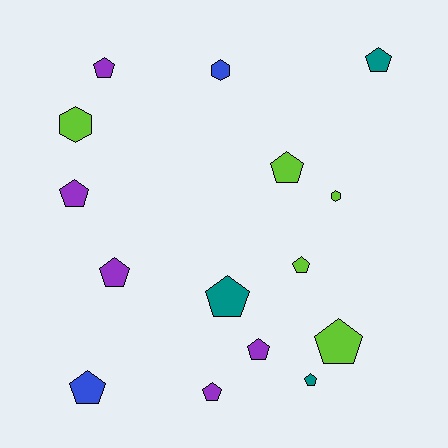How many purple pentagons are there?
There are 5 purple pentagons.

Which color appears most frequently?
Lime, with 5 objects.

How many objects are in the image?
There are 15 objects.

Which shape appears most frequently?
Pentagon, with 12 objects.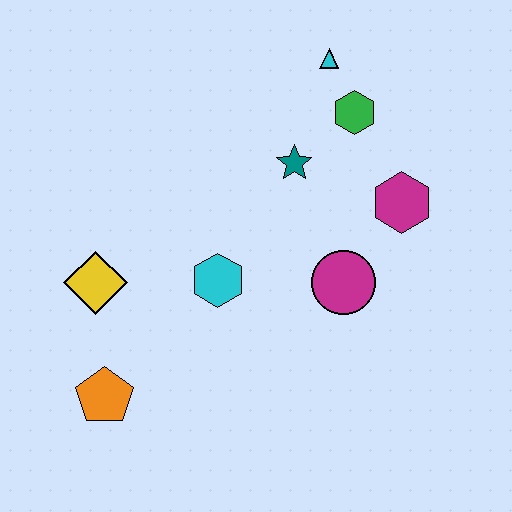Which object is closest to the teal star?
The green hexagon is closest to the teal star.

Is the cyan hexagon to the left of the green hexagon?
Yes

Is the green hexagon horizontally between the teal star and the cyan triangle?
No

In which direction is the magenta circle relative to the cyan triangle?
The magenta circle is below the cyan triangle.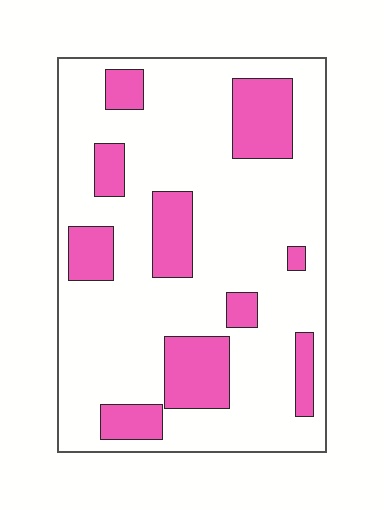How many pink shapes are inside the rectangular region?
10.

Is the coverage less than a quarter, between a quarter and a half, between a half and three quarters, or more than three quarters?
Less than a quarter.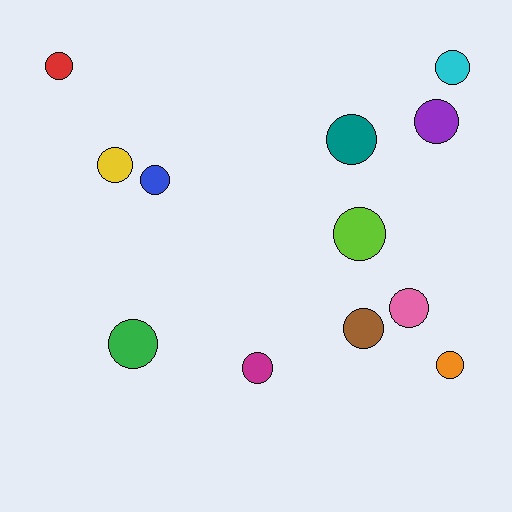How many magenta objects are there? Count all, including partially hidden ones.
There is 1 magenta object.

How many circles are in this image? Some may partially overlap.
There are 12 circles.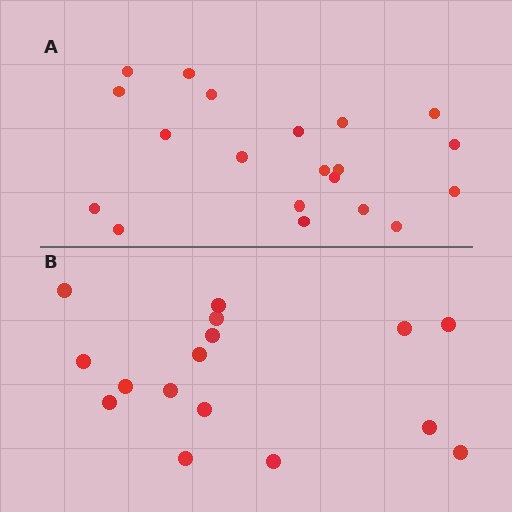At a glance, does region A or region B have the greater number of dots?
Region A (the top region) has more dots.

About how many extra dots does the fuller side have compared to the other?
Region A has about 4 more dots than region B.